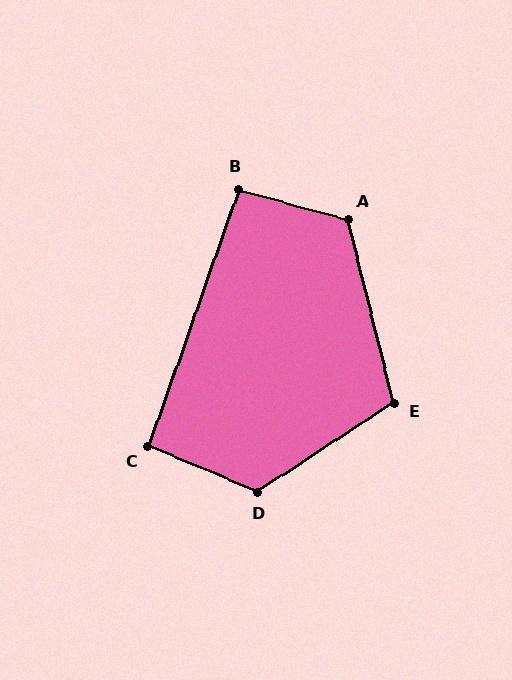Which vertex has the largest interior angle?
D, at approximately 125 degrees.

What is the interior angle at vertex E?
Approximately 109 degrees (obtuse).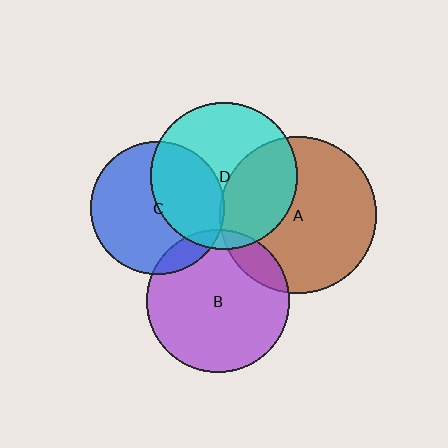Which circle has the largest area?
Circle A (brown).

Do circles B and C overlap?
Yes.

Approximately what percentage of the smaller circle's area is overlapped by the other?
Approximately 10%.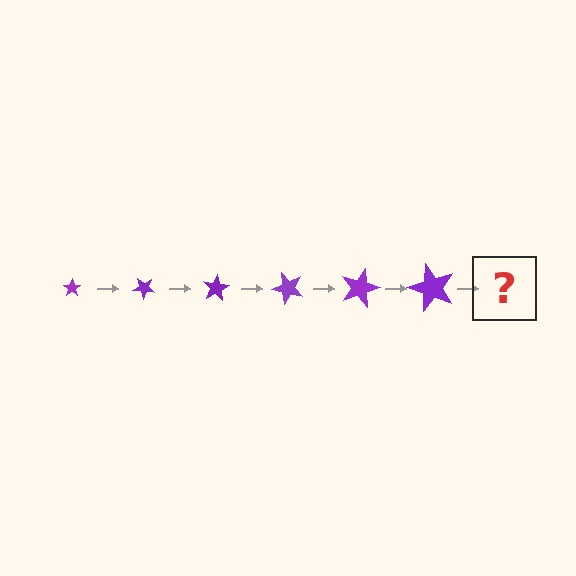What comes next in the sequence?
The next element should be a star, larger than the previous one and rotated 240 degrees from the start.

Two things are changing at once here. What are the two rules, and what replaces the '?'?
The two rules are that the star grows larger each step and it rotates 40 degrees each step. The '?' should be a star, larger than the previous one and rotated 240 degrees from the start.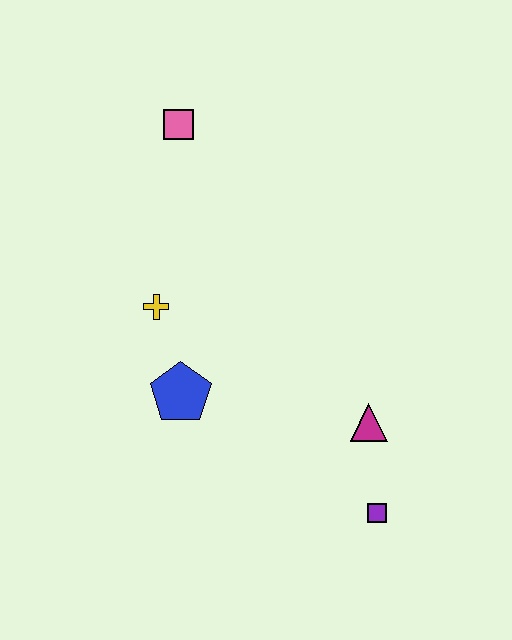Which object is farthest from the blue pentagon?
The pink square is farthest from the blue pentagon.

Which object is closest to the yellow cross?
The blue pentagon is closest to the yellow cross.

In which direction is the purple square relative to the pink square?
The purple square is below the pink square.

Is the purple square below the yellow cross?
Yes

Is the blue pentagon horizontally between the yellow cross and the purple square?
Yes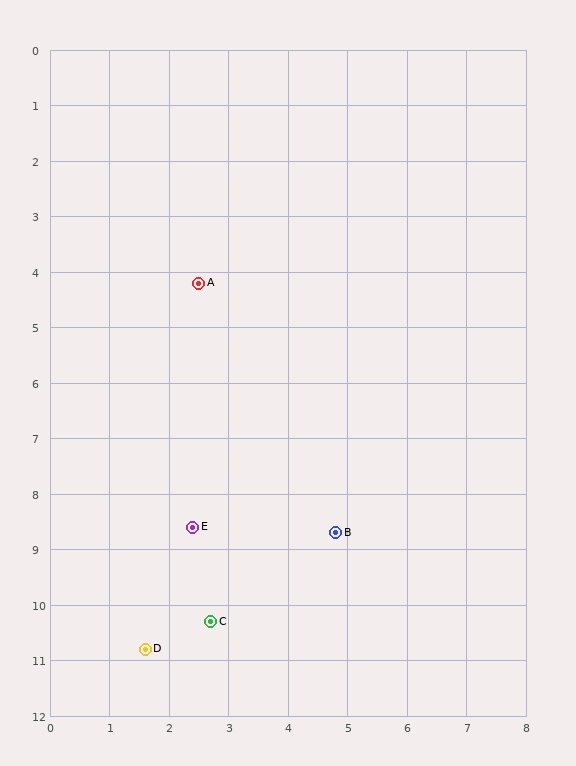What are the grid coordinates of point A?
Point A is at approximately (2.5, 4.2).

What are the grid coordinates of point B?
Point B is at approximately (4.8, 8.7).